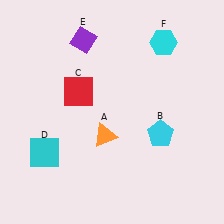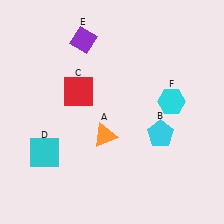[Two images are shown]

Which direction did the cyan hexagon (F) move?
The cyan hexagon (F) moved down.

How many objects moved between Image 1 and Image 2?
1 object moved between the two images.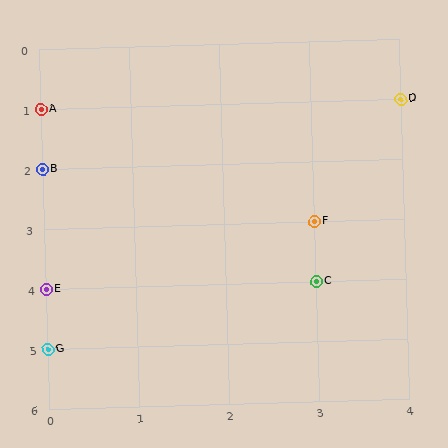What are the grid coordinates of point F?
Point F is at grid coordinates (3, 3).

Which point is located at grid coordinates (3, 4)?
Point C is at (3, 4).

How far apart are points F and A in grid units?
Points F and A are 3 columns and 2 rows apart (about 3.6 grid units diagonally).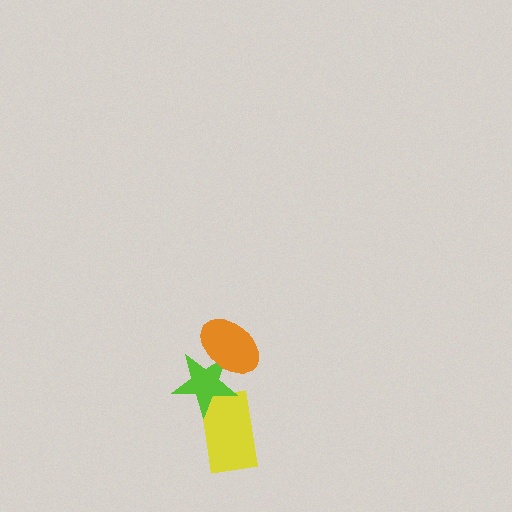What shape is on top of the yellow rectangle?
The lime star is on top of the yellow rectangle.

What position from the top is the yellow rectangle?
The yellow rectangle is 3rd from the top.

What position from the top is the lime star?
The lime star is 2nd from the top.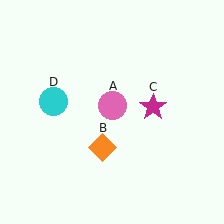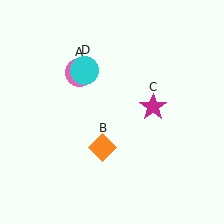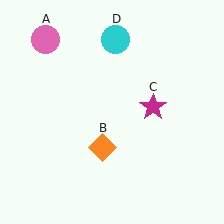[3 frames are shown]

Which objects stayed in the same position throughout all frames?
Orange diamond (object B) and magenta star (object C) remained stationary.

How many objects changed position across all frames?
2 objects changed position: pink circle (object A), cyan circle (object D).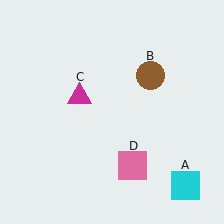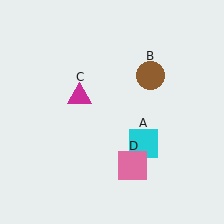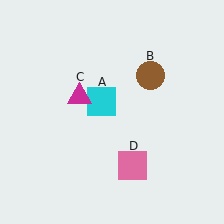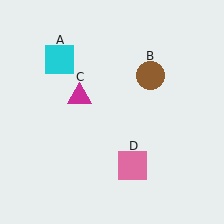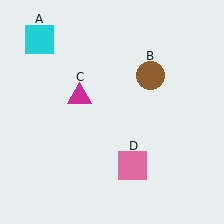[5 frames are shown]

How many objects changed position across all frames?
1 object changed position: cyan square (object A).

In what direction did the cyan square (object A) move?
The cyan square (object A) moved up and to the left.